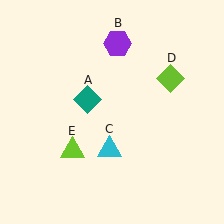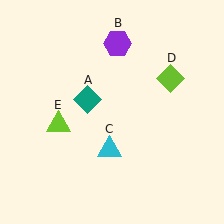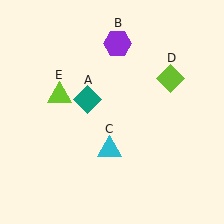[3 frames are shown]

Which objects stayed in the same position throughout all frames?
Teal diamond (object A) and purple hexagon (object B) and cyan triangle (object C) and lime diamond (object D) remained stationary.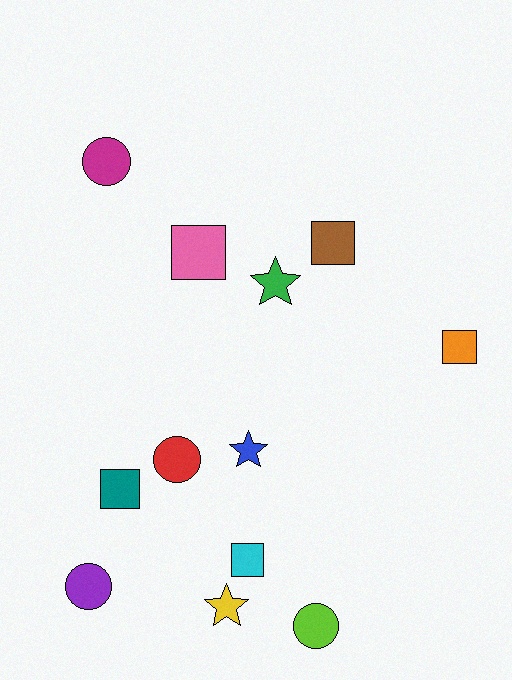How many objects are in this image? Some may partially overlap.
There are 12 objects.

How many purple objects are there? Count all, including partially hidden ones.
There is 1 purple object.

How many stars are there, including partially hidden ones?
There are 3 stars.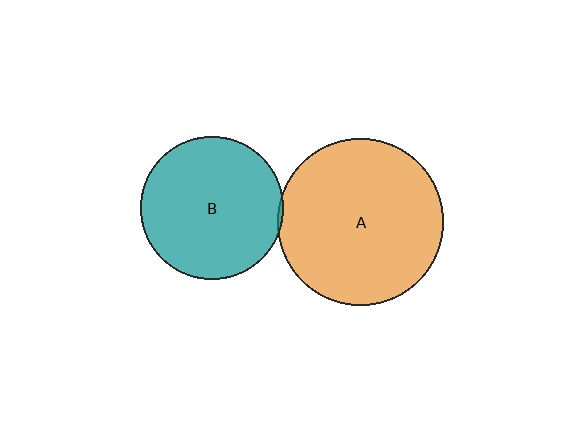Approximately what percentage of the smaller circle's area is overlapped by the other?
Approximately 5%.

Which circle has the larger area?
Circle A (orange).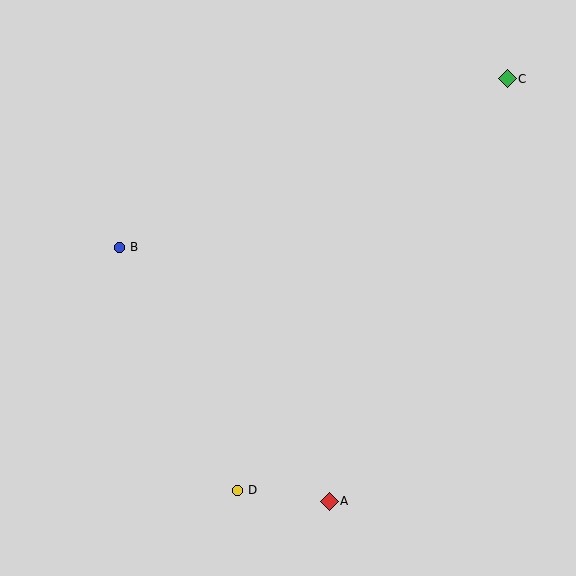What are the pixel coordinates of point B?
Point B is at (119, 247).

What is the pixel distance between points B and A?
The distance between B and A is 330 pixels.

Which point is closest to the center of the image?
Point B at (119, 247) is closest to the center.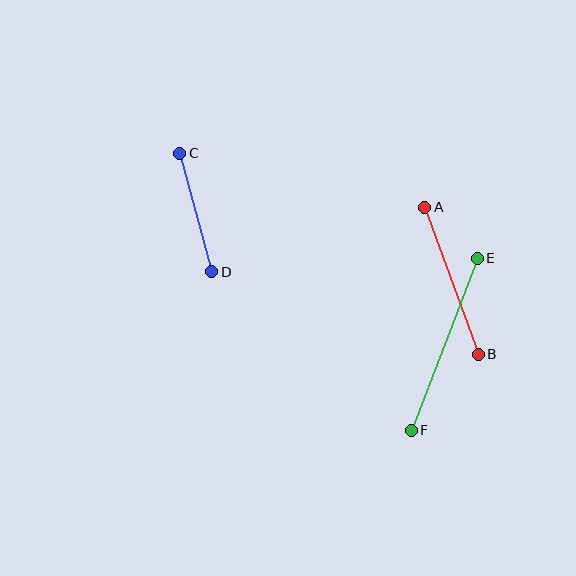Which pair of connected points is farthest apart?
Points E and F are farthest apart.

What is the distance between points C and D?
The distance is approximately 123 pixels.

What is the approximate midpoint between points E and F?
The midpoint is at approximately (444, 344) pixels.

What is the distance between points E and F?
The distance is approximately 184 pixels.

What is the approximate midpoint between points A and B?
The midpoint is at approximately (451, 281) pixels.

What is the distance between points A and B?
The distance is approximately 156 pixels.